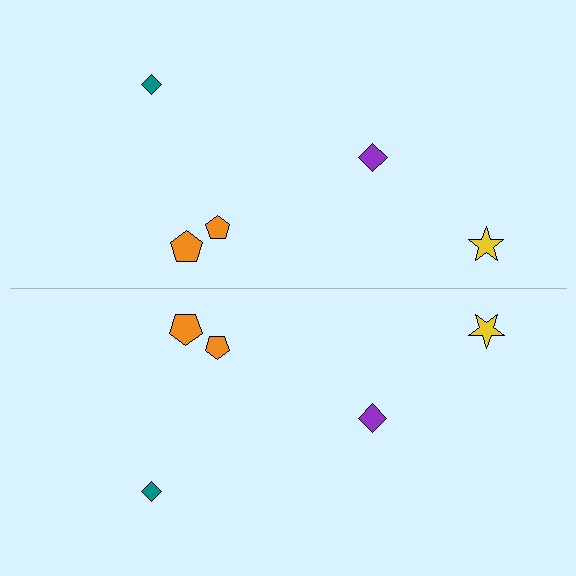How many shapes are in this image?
There are 10 shapes in this image.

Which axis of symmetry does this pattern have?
The pattern has a horizontal axis of symmetry running through the center of the image.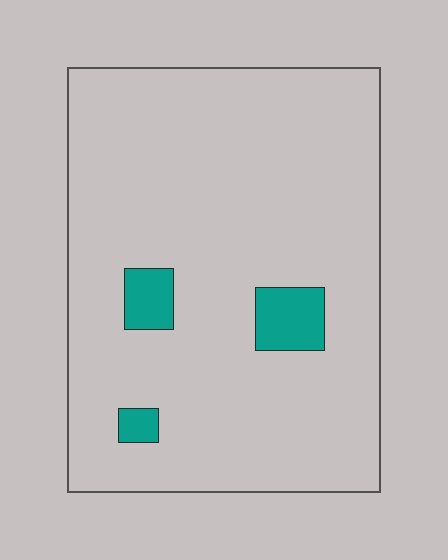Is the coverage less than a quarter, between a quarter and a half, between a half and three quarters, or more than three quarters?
Less than a quarter.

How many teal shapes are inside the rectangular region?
3.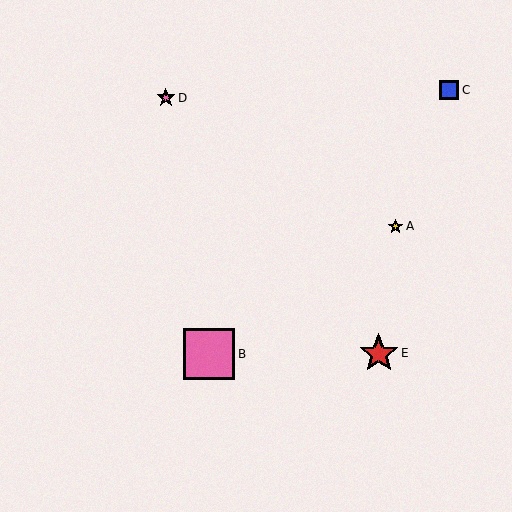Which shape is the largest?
The pink square (labeled B) is the largest.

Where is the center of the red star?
The center of the red star is at (379, 353).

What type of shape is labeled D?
Shape D is a pink star.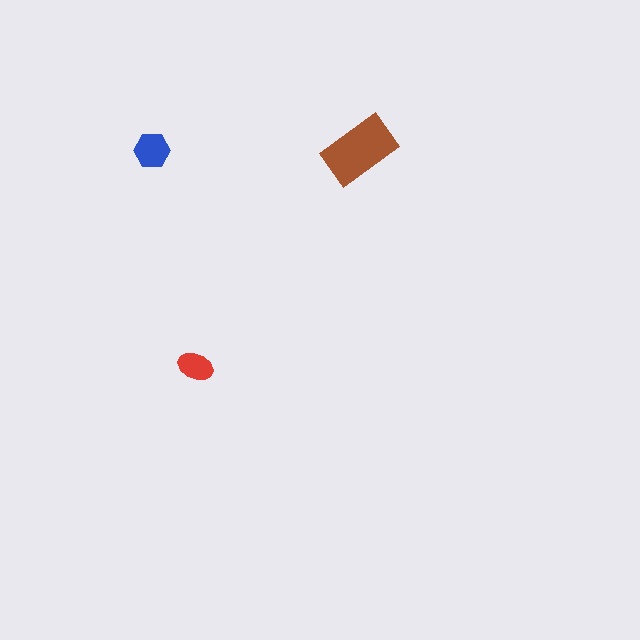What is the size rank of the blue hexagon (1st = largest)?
2nd.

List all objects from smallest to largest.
The red ellipse, the blue hexagon, the brown rectangle.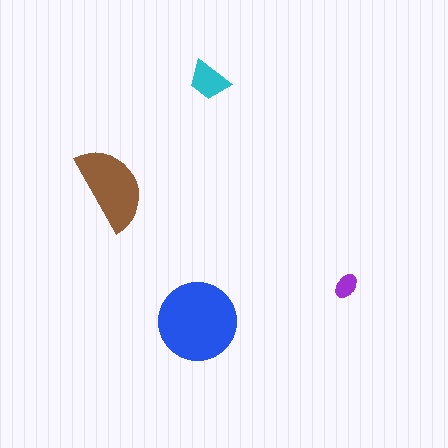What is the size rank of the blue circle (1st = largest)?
1st.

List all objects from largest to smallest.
The blue circle, the brown semicircle, the cyan trapezoid, the purple ellipse.